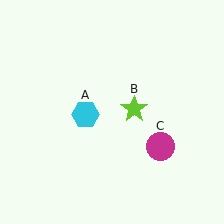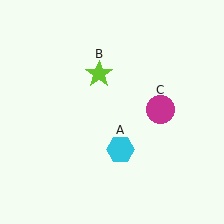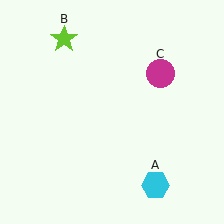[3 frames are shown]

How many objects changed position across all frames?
3 objects changed position: cyan hexagon (object A), lime star (object B), magenta circle (object C).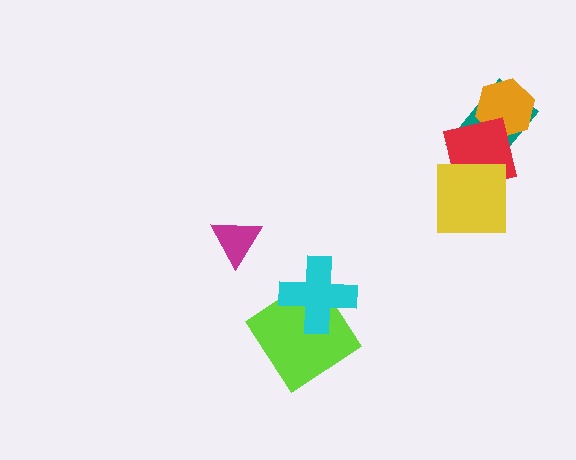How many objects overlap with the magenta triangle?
0 objects overlap with the magenta triangle.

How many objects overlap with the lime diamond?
1 object overlaps with the lime diamond.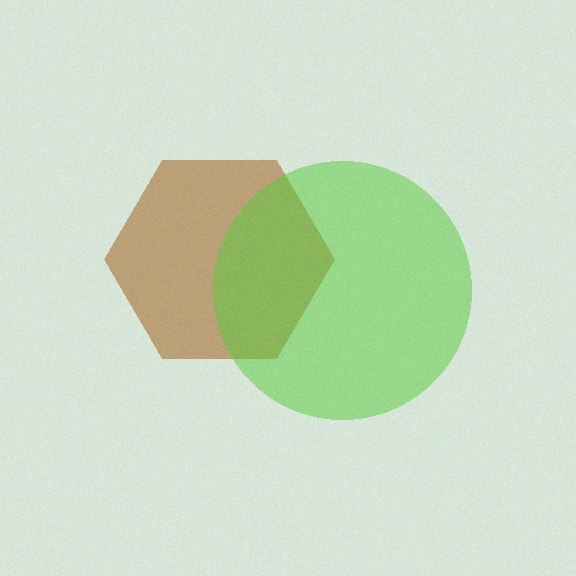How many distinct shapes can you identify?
There are 2 distinct shapes: a brown hexagon, a lime circle.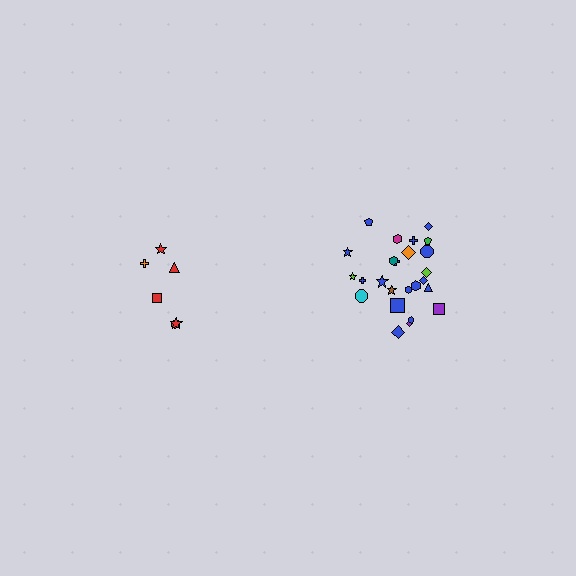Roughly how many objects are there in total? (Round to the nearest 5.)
Roughly 30 objects in total.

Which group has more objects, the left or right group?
The right group.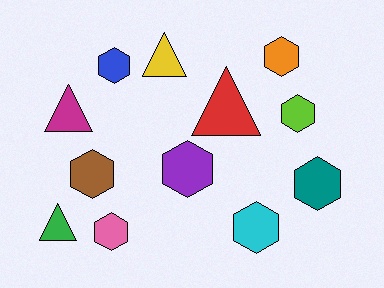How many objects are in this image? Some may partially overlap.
There are 12 objects.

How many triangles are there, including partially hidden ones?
There are 4 triangles.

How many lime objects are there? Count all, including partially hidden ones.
There is 1 lime object.